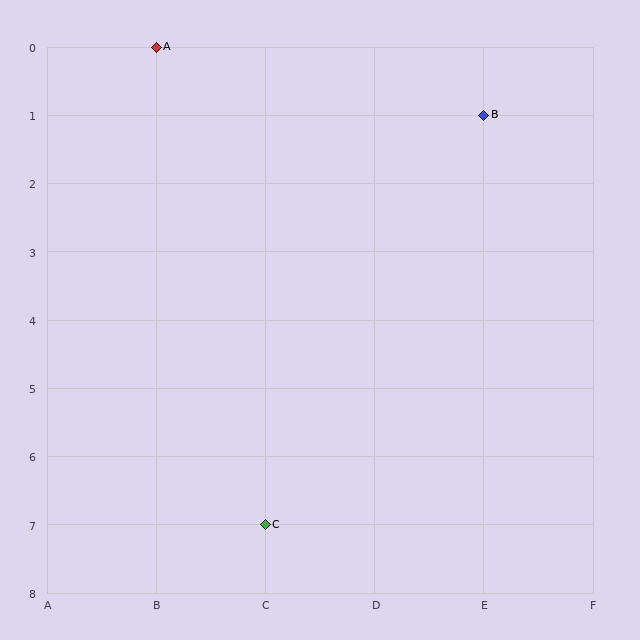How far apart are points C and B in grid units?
Points C and B are 2 columns and 6 rows apart (about 6.3 grid units diagonally).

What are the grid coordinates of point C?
Point C is at grid coordinates (C, 7).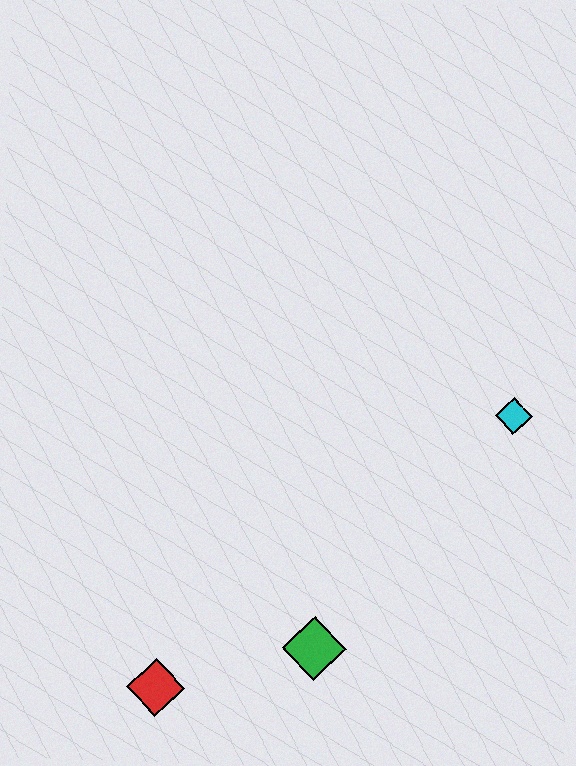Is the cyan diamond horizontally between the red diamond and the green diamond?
No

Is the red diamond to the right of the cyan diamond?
No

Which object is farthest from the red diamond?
The cyan diamond is farthest from the red diamond.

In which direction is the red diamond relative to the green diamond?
The red diamond is to the left of the green diamond.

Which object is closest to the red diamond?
The green diamond is closest to the red diamond.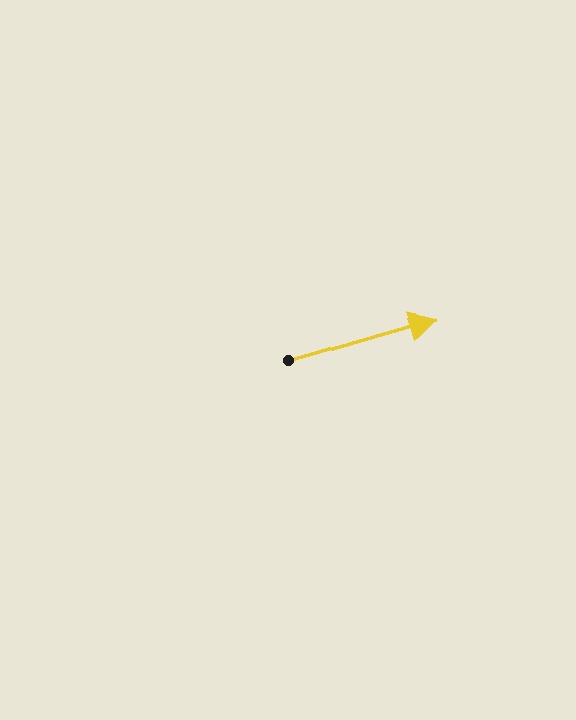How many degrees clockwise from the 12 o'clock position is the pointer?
Approximately 74 degrees.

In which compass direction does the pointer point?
East.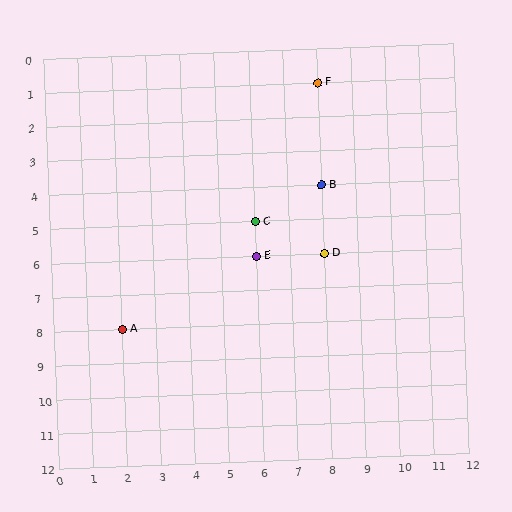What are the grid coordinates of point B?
Point B is at grid coordinates (8, 4).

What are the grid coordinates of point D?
Point D is at grid coordinates (8, 6).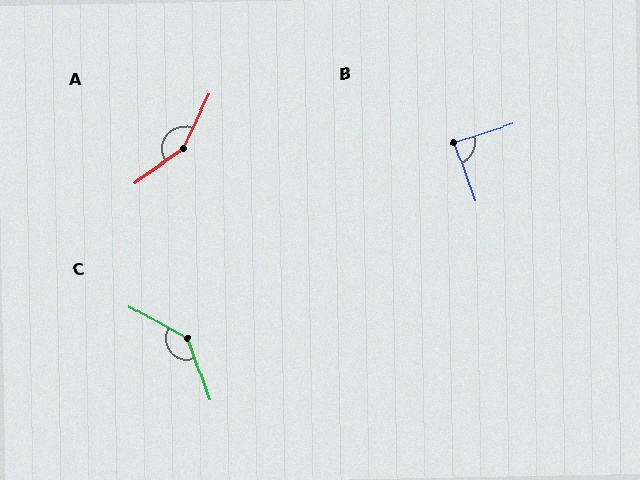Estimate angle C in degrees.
Approximately 138 degrees.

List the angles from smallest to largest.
B (89°), C (138°), A (151°).